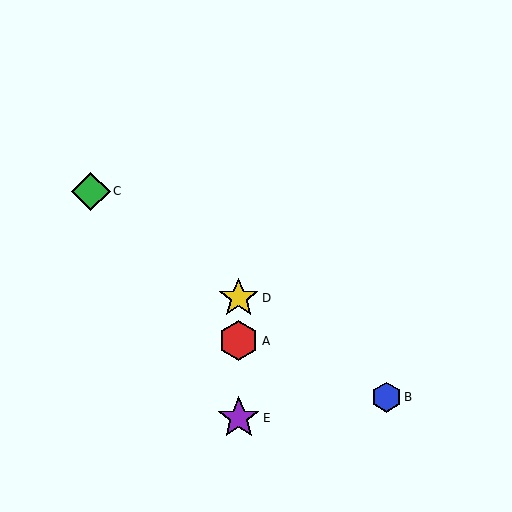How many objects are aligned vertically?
3 objects (A, D, E) are aligned vertically.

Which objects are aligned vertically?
Objects A, D, E are aligned vertically.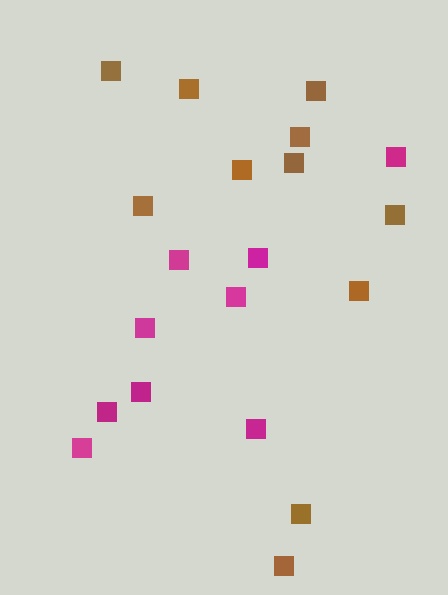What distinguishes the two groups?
There are 2 groups: one group of magenta squares (9) and one group of brown squares (11).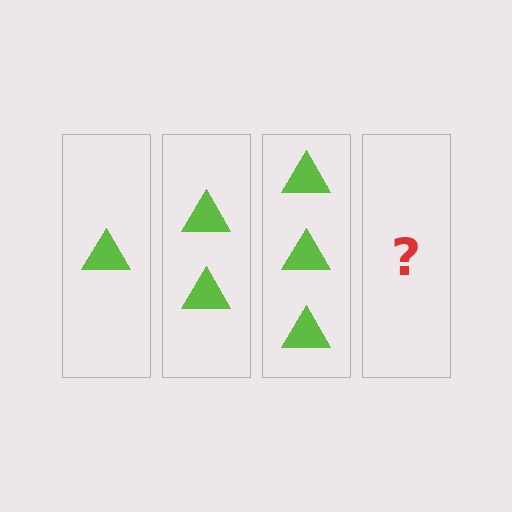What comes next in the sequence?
The next element should be 4 triangles.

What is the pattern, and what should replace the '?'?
The pattern is that each step adds one more triangle. The '?' should be 4 triangles.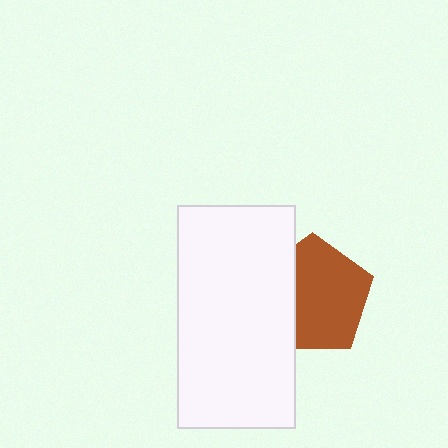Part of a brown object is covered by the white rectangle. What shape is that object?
It is a pentagon.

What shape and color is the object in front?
The object in front is a white rectangle.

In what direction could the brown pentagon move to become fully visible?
The brown pentagon could move right. That would shift it out from behind the white rectangle entirely.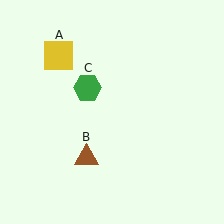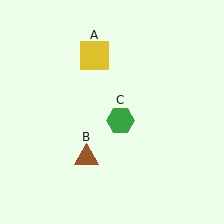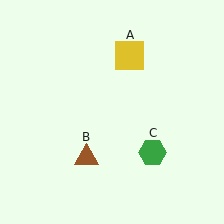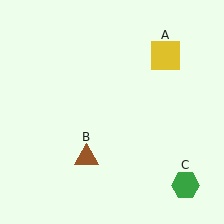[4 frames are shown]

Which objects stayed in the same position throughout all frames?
Brown triangle (object B) remained stationary.